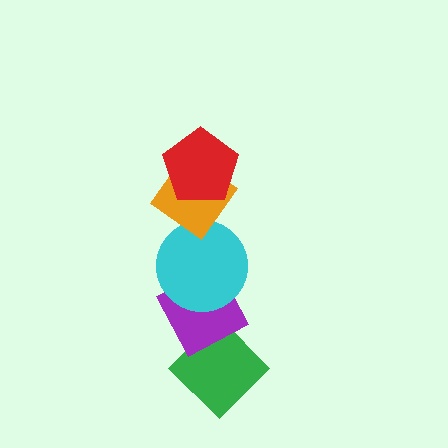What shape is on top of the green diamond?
The purple diamond is on top of the green diamond.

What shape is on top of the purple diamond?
The cyan circle is on top of the purple diamond.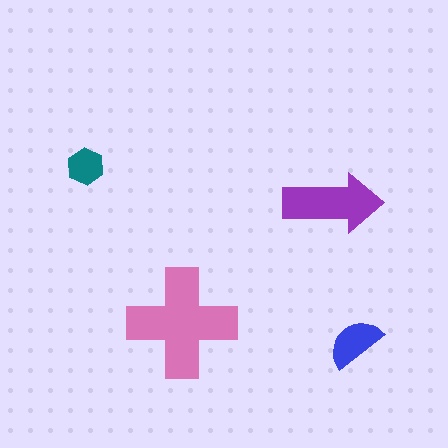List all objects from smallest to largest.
The teal hexagon, the blue semicircle, the purple arrow, the pink cross.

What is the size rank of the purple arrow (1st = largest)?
2nd.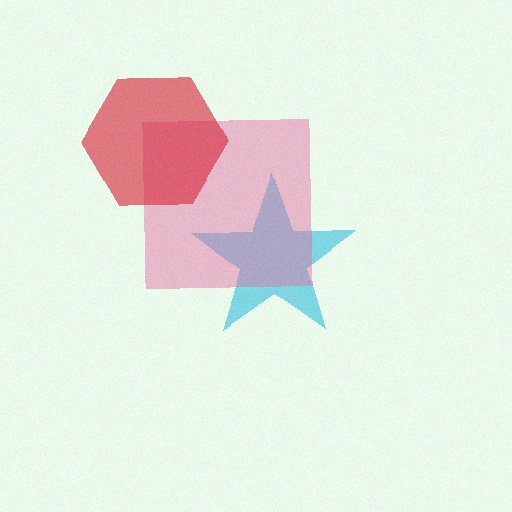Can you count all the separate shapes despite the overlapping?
Yes, there are 3 separate shapes.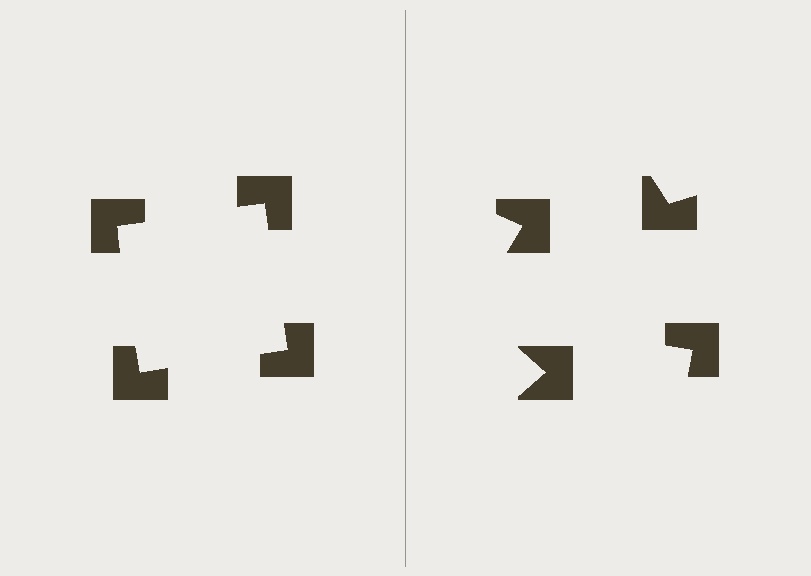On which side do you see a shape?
An illusory square appears on the left side. On the right side the wedge cuts are rotated, so no coherent shape forms.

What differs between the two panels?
The notched squares are positioned identically on both sides; only the wedge orientations differ. On the left they align to a square; on the right they are misaligned.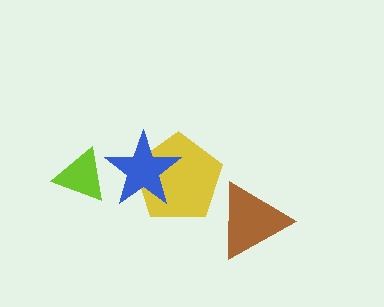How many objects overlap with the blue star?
2 objects overlap with the blue star.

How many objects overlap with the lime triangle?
1 object overlaps with the lime triangle.